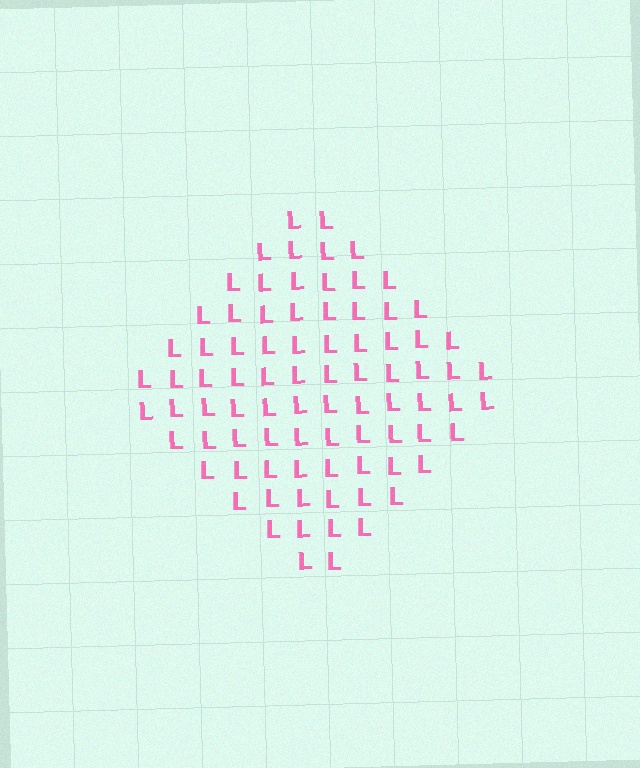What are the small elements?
The small elements are letter L's.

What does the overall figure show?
The overall figure shows a diamond.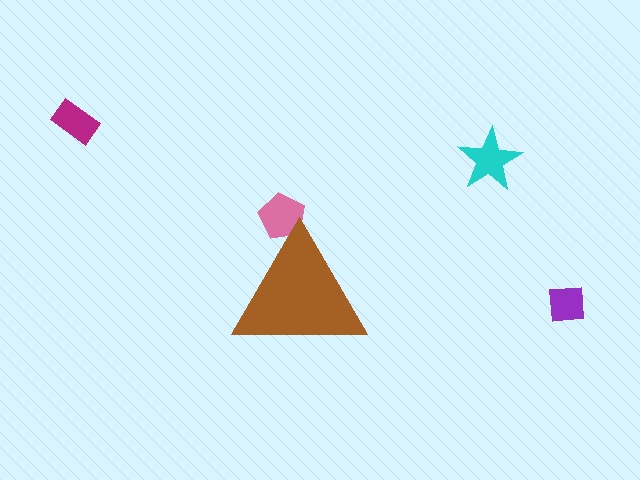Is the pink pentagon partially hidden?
Yes, the pink pentagon is partially hidden behind the brown triangle.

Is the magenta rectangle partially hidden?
No, the magenta rectangle is fully visible.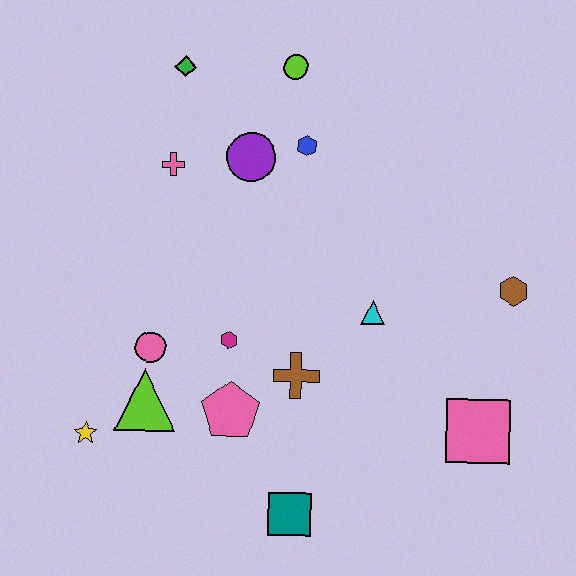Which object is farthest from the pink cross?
The pink square is farthest from the pink cross.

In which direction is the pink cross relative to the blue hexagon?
The pink cross is to the left of the blue hexagon.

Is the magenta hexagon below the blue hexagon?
Yes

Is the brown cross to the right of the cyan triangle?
No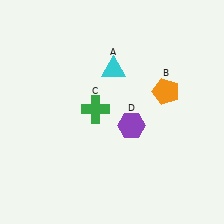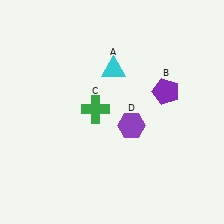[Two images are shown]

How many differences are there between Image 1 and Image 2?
There is 1 difference between the two images.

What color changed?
The pentagon (B) changed from orange in Image 1 to purple in Image 2.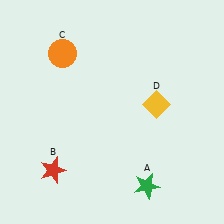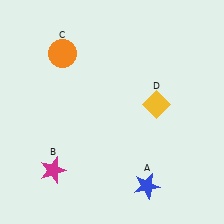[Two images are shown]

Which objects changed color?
A changed from green to blue. B changed from red to magenta.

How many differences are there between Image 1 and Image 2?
There are 2 differences between the two images.